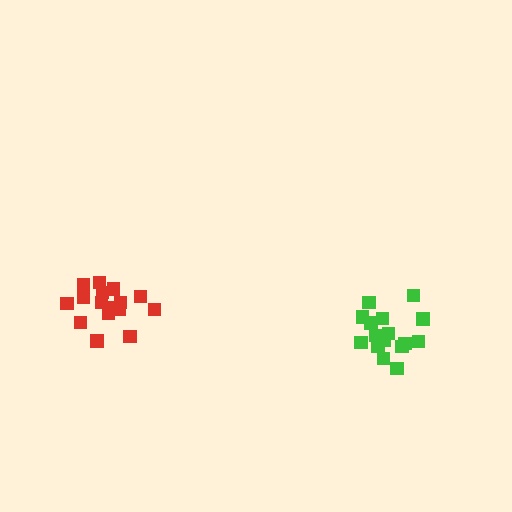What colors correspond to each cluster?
The clusters are colored: red, green.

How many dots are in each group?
Group 1: 16 dots, Group 2: 16 dots (32 total).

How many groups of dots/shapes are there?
There are 2 groups.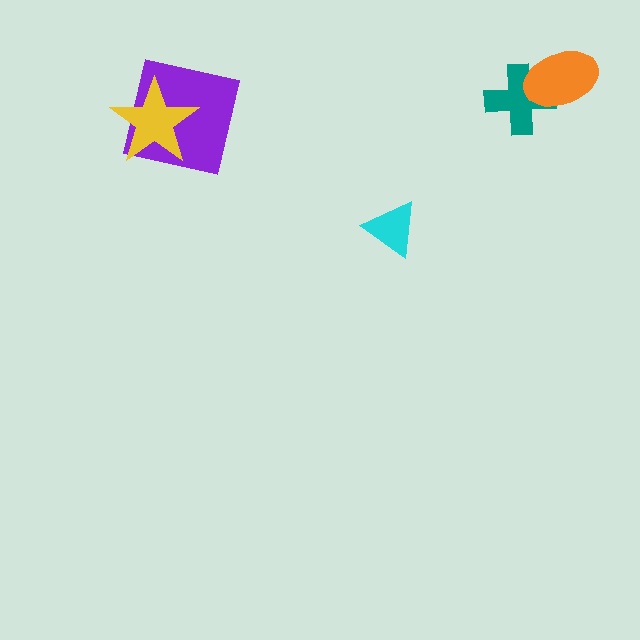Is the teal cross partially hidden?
Yes, it is partially covered by another shape.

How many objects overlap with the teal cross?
1 object overlaps with the teal cross.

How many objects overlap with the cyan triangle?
0 objects overlap with the cyan triangle.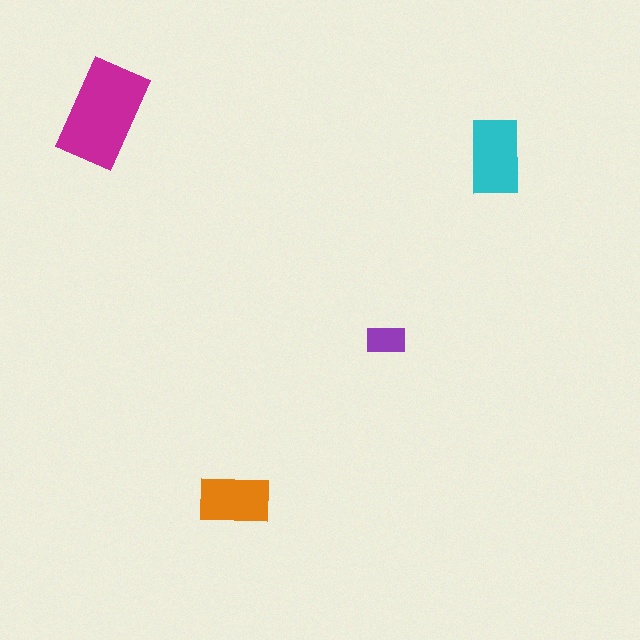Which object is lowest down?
The orange rectangle is bottommost.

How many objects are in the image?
There are 4 objects in the image.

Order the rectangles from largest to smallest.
the magenta one, the cyan one, the orange one, the purple one.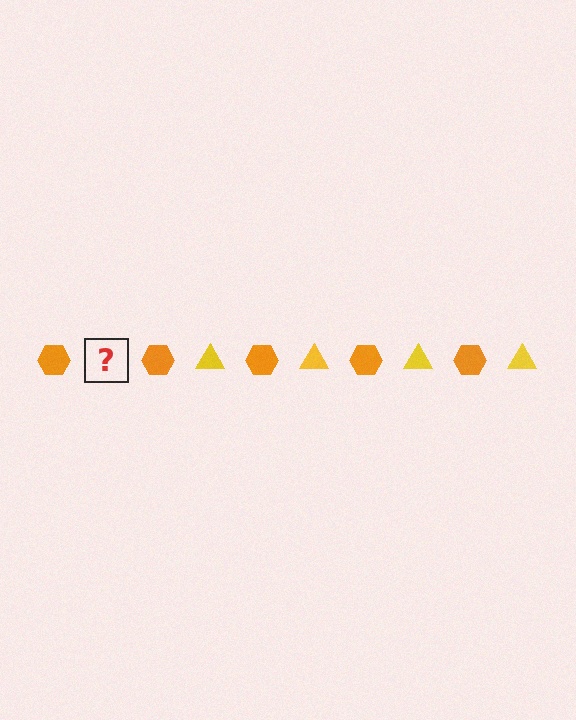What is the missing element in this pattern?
The missing element is a yellow triangle.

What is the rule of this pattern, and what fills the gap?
The rule is that the pattern alternates between orange hexagon and yellow triangle. The gap should be filled with a yellow triangle.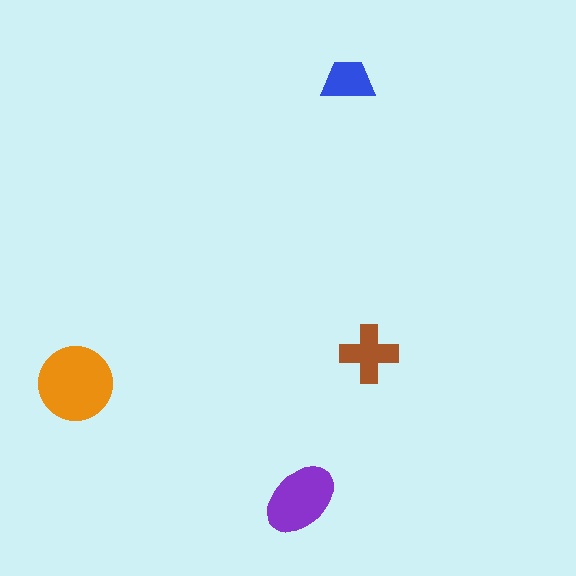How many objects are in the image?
There are 4 objects in the image.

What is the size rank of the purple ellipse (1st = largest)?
2nd.